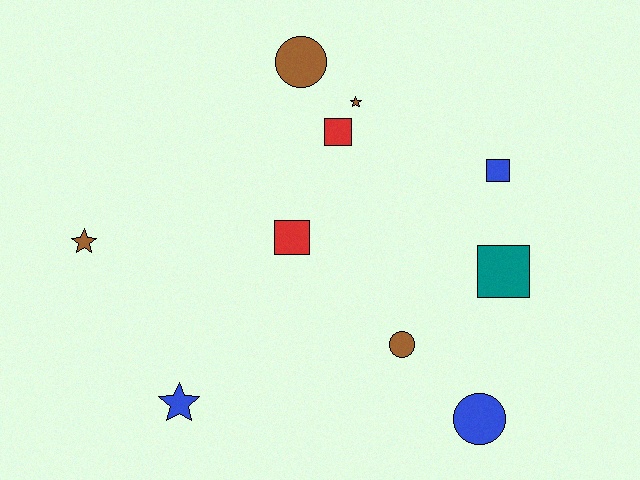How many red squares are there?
There are 2 red squares.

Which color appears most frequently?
Brown, with 4 objects.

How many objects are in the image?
There are 10 objects.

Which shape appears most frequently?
Square, with 4 objects.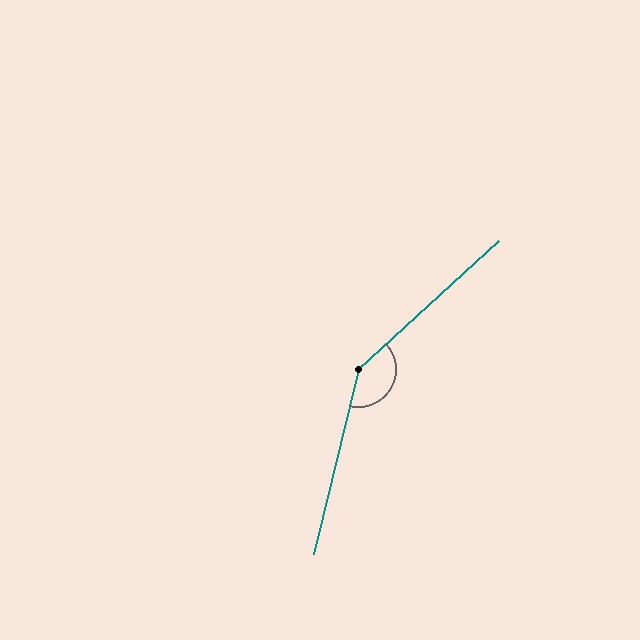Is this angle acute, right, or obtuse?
It is obtuse.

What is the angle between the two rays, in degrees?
Approximately 146 degrees.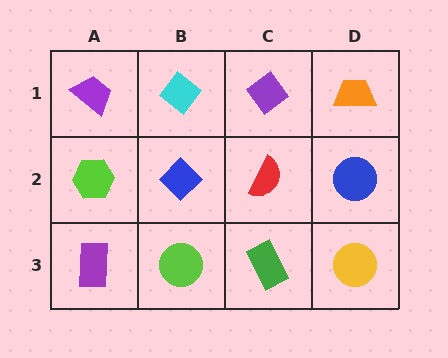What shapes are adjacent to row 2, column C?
A purple diamond (row 1, column C), a green rectangle (row 3, column C), a blue diamond (row 2, column B), a blue circle (row 2, column D).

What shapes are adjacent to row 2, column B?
A cyan diamond (row 1, column B), a lime circle (row 3, column B), a lime hexagon (row 2, column A), a red semicircle (row 2, column C).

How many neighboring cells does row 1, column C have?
3.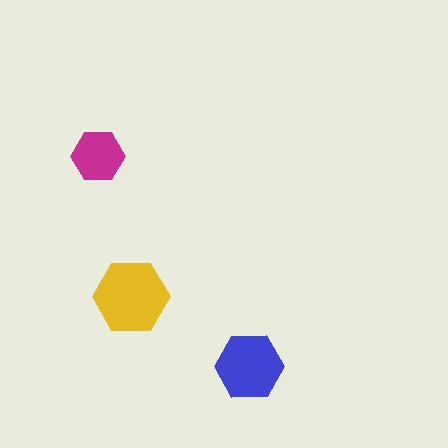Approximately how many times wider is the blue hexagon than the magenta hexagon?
About 1.5 times wider.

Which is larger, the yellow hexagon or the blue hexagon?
The yellow one.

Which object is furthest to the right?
The blue hexagon is rightmost.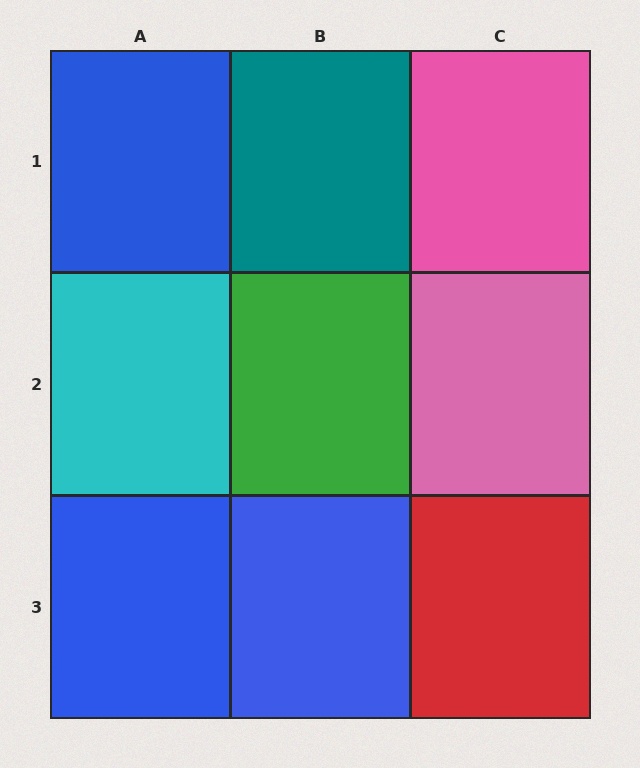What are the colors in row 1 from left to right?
Blue, teal, pink.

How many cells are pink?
2 cells are pink.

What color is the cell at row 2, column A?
Cyan.